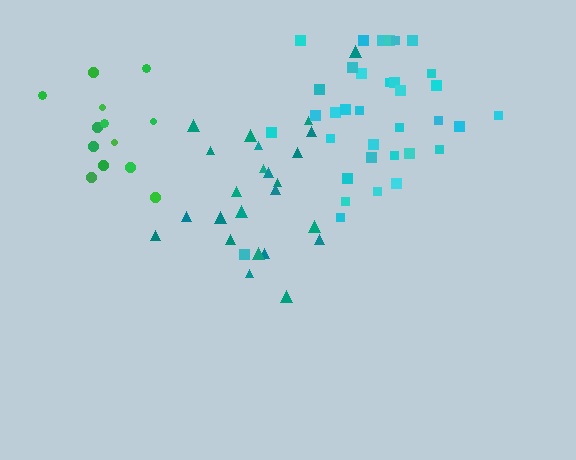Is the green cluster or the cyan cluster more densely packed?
Green.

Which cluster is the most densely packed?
Green.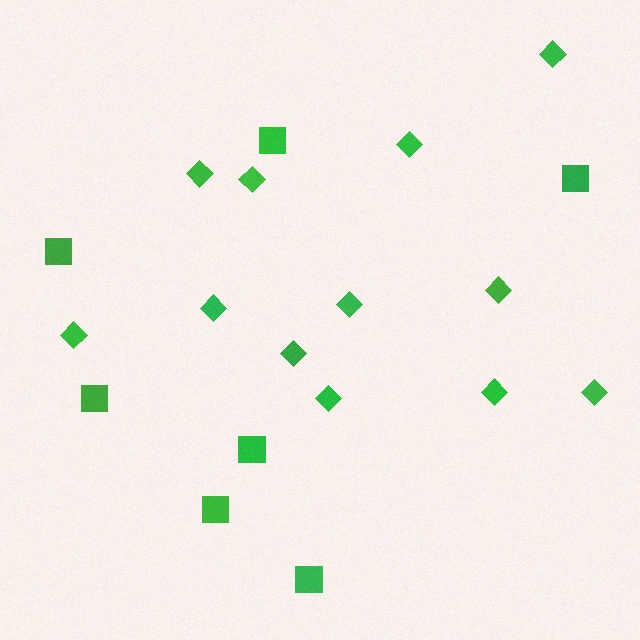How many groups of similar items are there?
There are 2 groups: one group of squares (7) and one group of diamonds (12).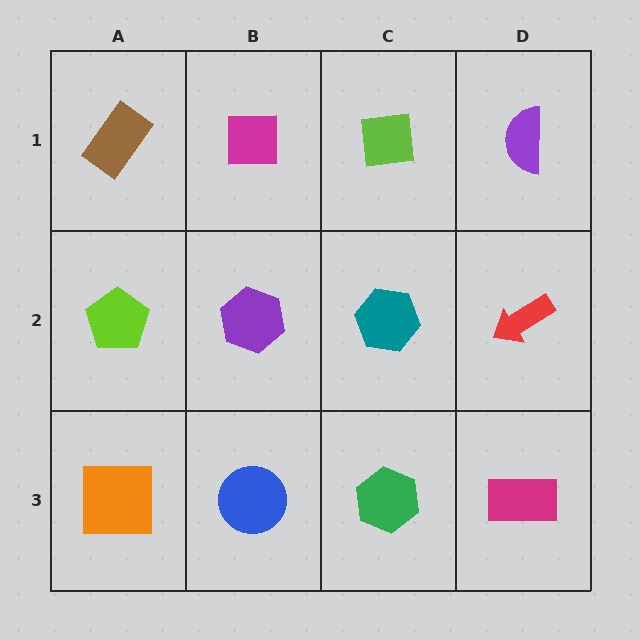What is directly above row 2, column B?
A magenta square.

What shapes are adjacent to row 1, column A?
A lime pentagon (row 2, column A), a magenta square (row 1, column B).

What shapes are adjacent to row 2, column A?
A brown rectangle (row 1, column A), an orange square (row 3, column A), a purple hexagon (row 2, column B).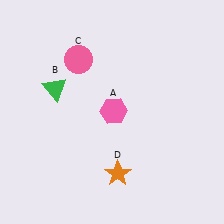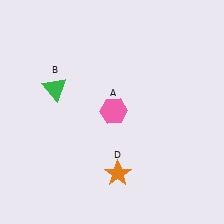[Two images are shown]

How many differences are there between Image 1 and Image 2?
There is 1 difference between the two images.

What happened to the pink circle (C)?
The pink circle (C) was removed in Image 2. It was in the top-left area of Image 1.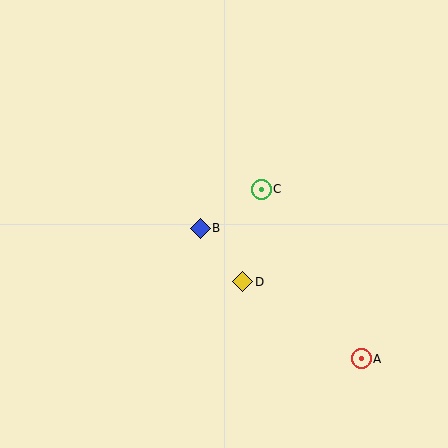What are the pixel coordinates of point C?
Point C is at (261, 189).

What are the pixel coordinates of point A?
Point A is at (361, 359).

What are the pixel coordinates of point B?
Point B is at (200, 228).